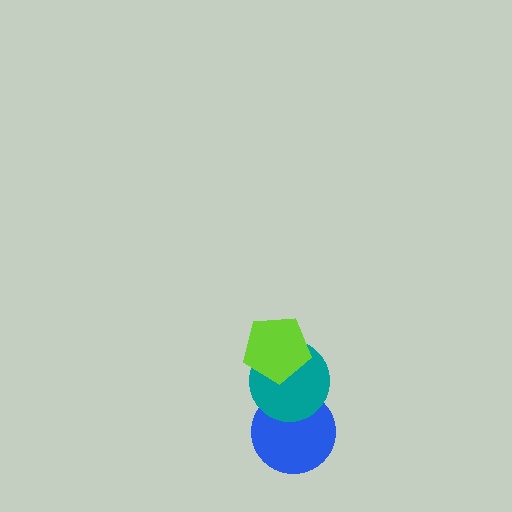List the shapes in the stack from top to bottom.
From top to bottom: the lime pentagon, the teal circle, the blue circle.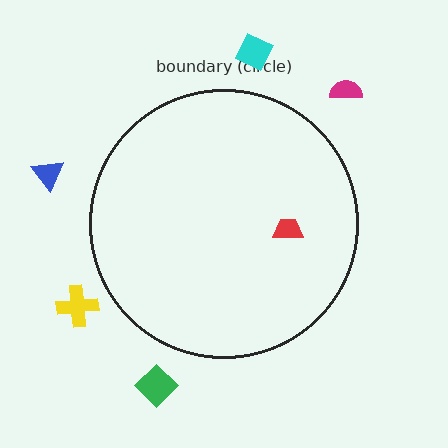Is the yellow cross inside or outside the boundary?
Outside.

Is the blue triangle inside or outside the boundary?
Outside.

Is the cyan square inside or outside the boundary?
Outside.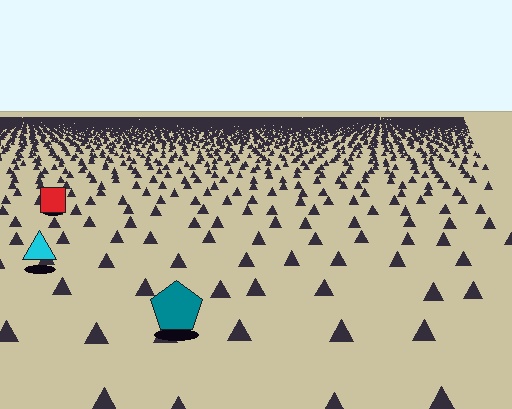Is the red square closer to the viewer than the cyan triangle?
No. The cyan triangle is closer — you can tell from the texture gradient: the ground texture is coarser near it.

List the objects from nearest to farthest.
From nearest to farthest: the teal pentagon, the cyan triangle, the red square.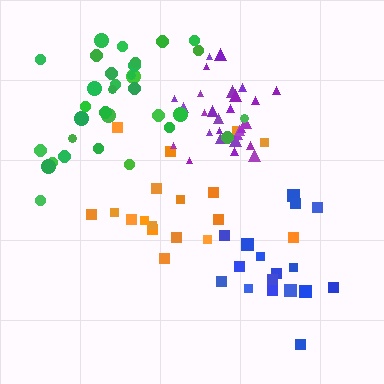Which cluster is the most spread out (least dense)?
Blue.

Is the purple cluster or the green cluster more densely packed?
Purple.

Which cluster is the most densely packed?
Purple.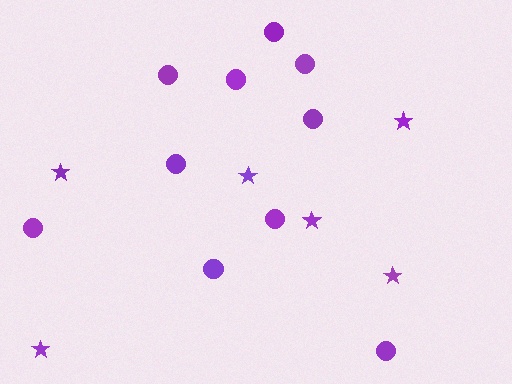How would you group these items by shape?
There are 2 groups: one group of circles (10) and one group of stars (6).